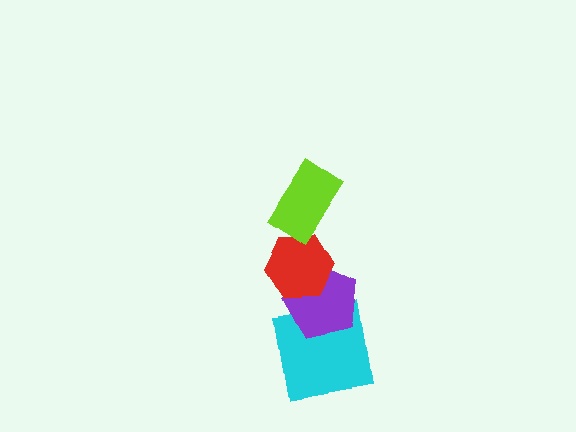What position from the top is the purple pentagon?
The purple pentagon is 3rd from the top.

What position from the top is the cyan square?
The cyan square is 4th from the top.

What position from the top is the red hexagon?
The red hexagon is 2nd from the top.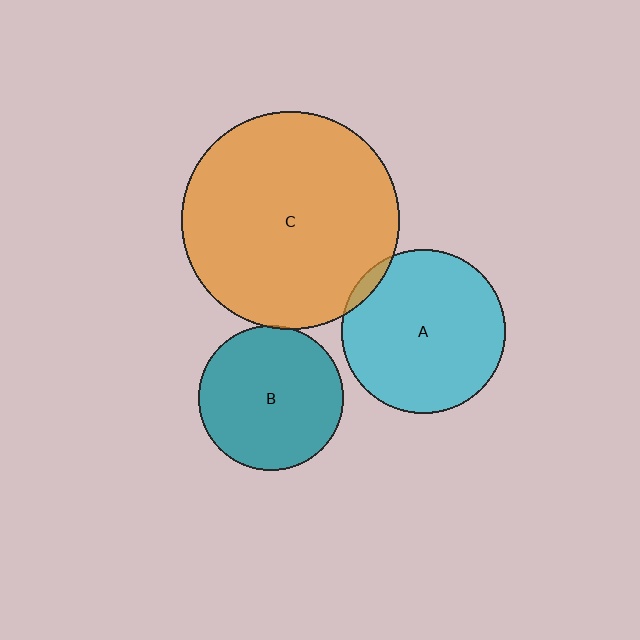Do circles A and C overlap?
Yes.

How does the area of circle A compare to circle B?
Approximately 1.3 times.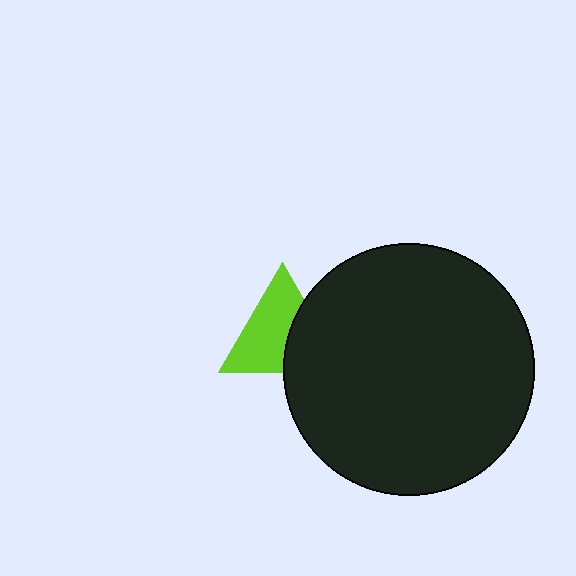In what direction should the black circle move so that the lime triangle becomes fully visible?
The black circle should move right. That is the shortest direction to clear the overlap and leave the lime triangle fully visible.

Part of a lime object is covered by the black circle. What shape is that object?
It is a triangle.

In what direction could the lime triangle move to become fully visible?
The lime triangle could move left. That would shift it out from behind the black circle entirely.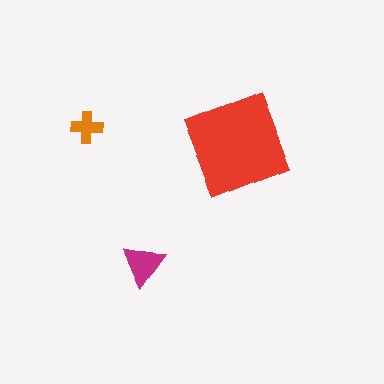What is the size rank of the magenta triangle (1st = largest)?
2nd.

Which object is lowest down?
The magenta triangle is bottommost.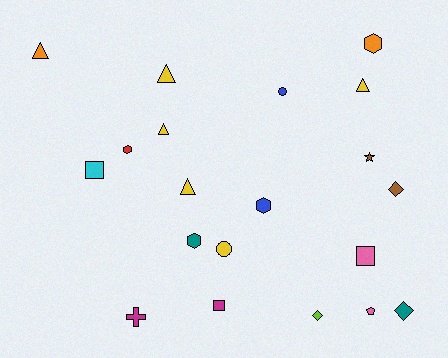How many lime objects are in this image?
There is 1 lime object.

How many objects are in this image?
There are 20 objects.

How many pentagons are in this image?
There is 1 pentagon.